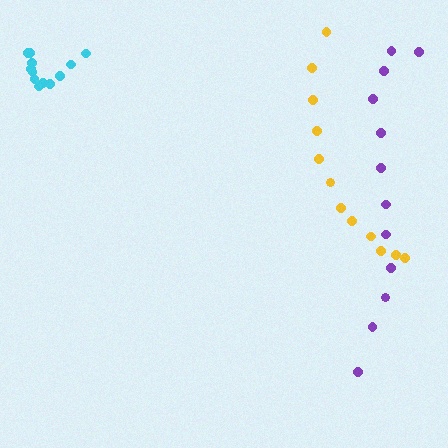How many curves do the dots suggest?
There are 3 distinct paths.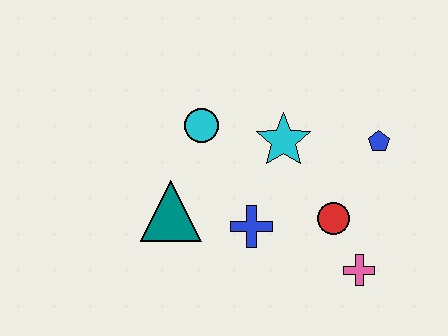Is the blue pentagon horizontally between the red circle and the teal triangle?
No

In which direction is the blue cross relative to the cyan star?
The blue cross is below the cyan star.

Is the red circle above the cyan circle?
No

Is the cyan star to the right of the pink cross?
No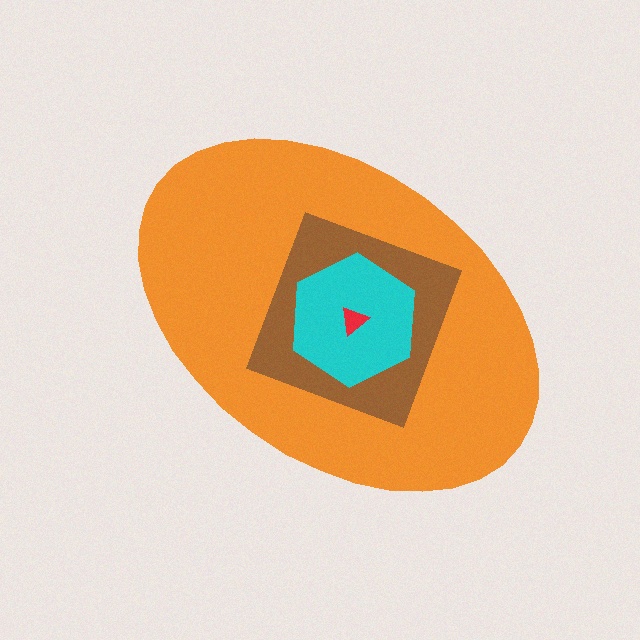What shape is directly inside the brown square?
The cyan hexagon.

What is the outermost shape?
The orange ellipse.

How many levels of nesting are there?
4.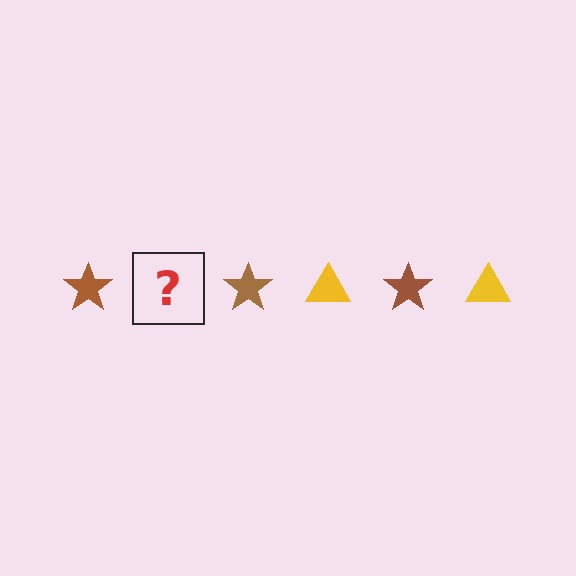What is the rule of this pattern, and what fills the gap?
The rule is that the pattern alternates between brown star and yellow triangle. The gap should be filled with a yellow triangle.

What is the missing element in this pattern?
The missing element is a yellow triangle.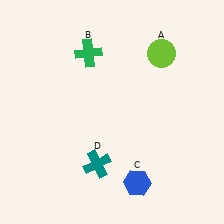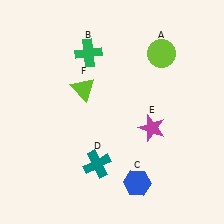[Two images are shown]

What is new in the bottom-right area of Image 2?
A magenta star (E) was added in the bottom-right area of Image 2.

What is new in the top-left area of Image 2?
A lime triangle (F) was added in the top-left area of Image 2.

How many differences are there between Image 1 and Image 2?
There are 2 differences between the two images.